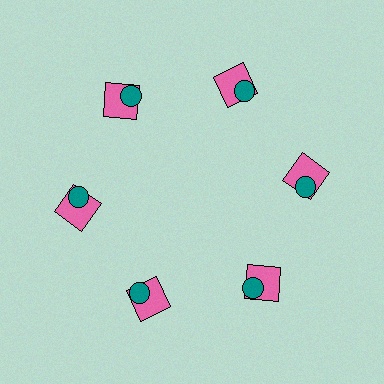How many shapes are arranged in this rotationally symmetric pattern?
There are 12 shapes, arranged in 6 groups of 2.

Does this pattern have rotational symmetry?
Yes, this pattern has 6-fold rotational symmetry. It looks the same after rotating 60 degrees around the center.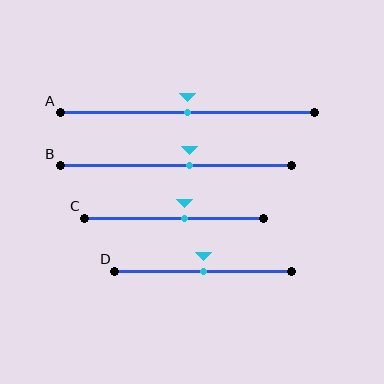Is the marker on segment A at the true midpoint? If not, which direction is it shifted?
Yes, the marker on segment A is at the true midpoint.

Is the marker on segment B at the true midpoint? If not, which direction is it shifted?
No, the marker on segment B is shifted to the right by about 6% of the segment length.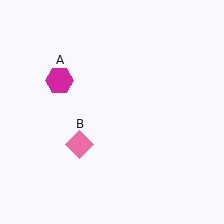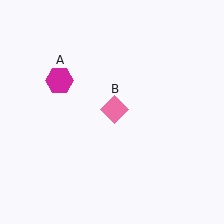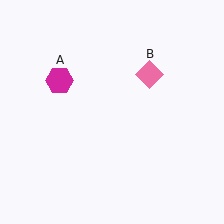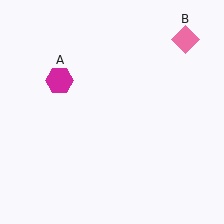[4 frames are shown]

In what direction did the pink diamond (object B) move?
The pink diamond (object B) moved up and to the right.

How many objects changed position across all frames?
1 object changed position: pink diamond (object B).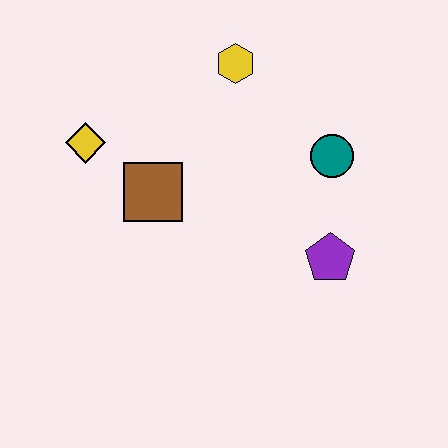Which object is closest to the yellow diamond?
The brown square is closest to the yellow diamond.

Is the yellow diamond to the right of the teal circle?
No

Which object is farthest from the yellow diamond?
The purple pentagon is farthest from the yellow diamond.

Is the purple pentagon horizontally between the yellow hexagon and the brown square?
No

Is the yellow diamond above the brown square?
Yes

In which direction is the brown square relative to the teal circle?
The brown square is to the left of the teal circle.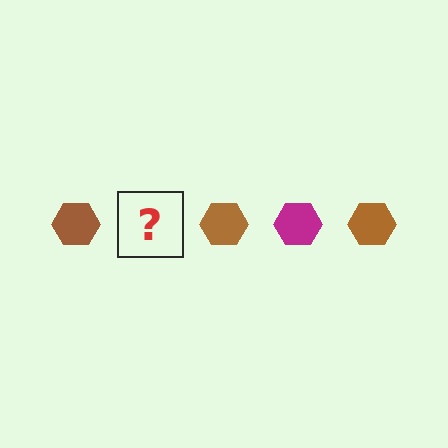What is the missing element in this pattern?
The missing element is a magenta hexagon.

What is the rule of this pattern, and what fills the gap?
The rule is that the pattern cycles through brown, magenta hexagons. The gap should be filled with a magenta hexagon.